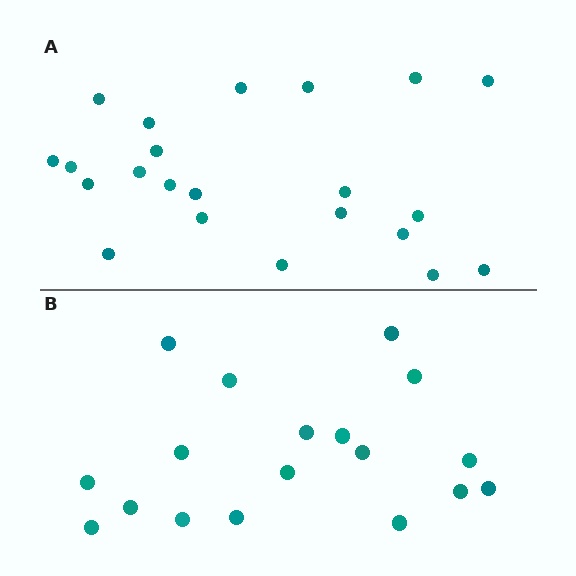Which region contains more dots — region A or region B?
Region A (the top region) has more dots.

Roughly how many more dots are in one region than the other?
Region A has about 4 more dots than region B.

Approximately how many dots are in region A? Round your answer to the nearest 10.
About 20 dots. (The exact count is 22, which rounds to 20.)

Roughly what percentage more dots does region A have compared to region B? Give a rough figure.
About 20% more.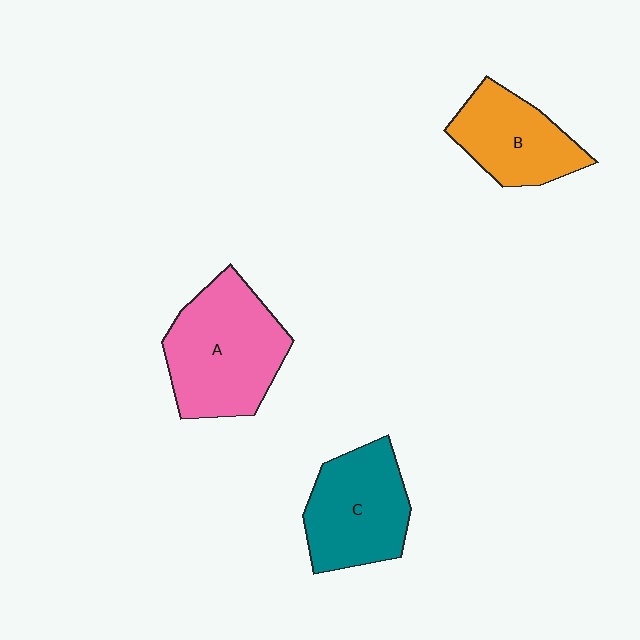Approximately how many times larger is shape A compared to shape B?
Approximately 1.4 times.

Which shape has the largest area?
Shape A (pink).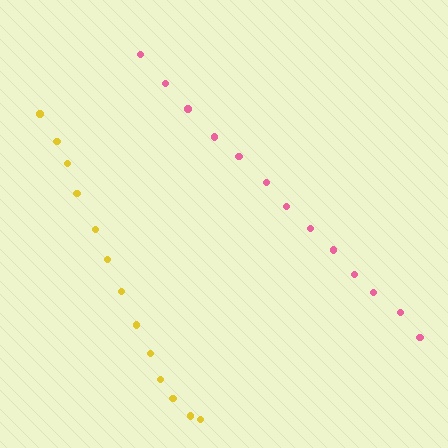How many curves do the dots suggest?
There are 2 distinct paths.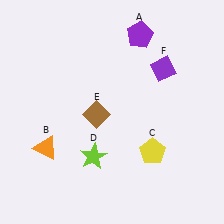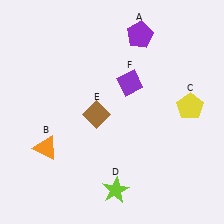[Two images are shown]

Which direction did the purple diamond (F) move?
The purple diamond (F) moved left.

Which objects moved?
The objects that moved are: the yellow pentagon (C), the lime star (D), the purple diamond (F).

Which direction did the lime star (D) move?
The lime star (D) moved down.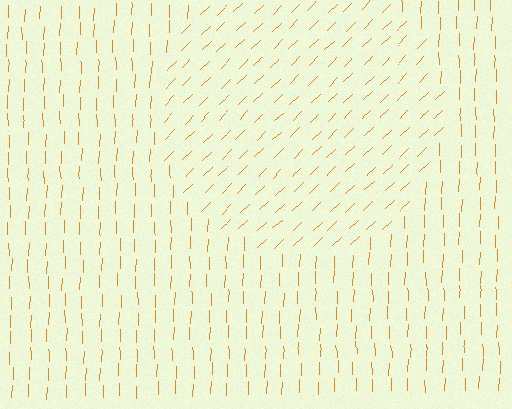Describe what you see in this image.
The image is filled with small orange line segments. A circle region in the image has lines oriented differently from the surrounding lines, creating a visible texture boundary.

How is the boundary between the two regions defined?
The boundary is defined purely by a change in line orientation (approximately 45 degrees difference). All lines are the same color and thickness.